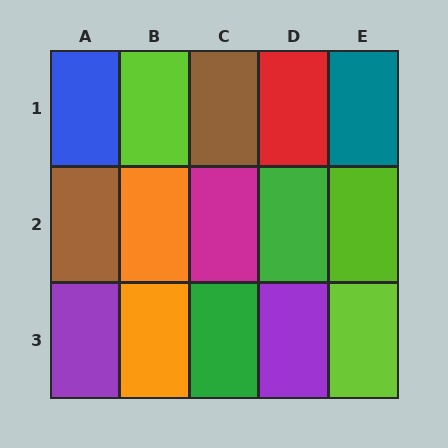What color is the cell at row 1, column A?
Blue.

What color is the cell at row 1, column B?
Lime.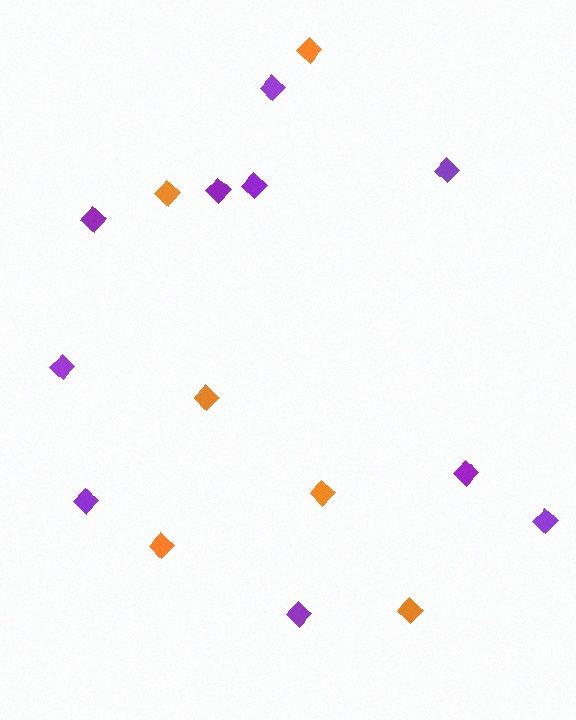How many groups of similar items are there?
There are 2 groups: one group of orange diamonds (6) and one group of purple diamonds (10).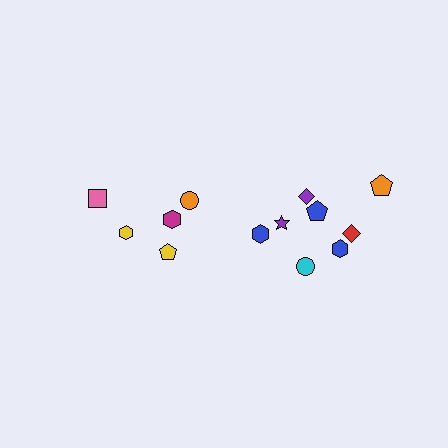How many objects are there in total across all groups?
There are 13 objects.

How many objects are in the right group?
There are 8 objects.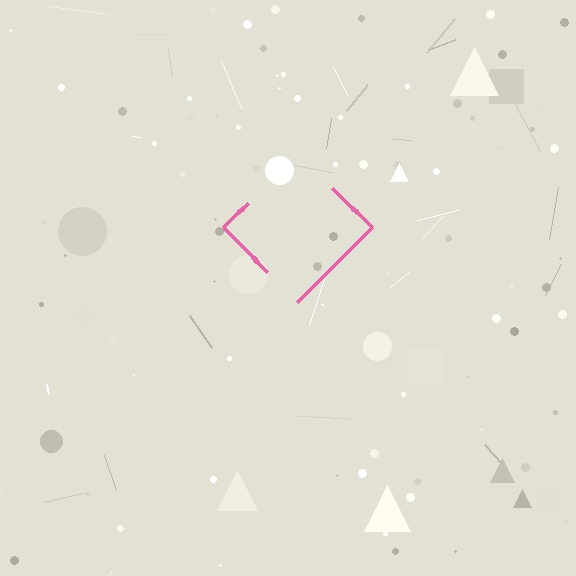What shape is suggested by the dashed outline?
The dashed outline suggests a diamond.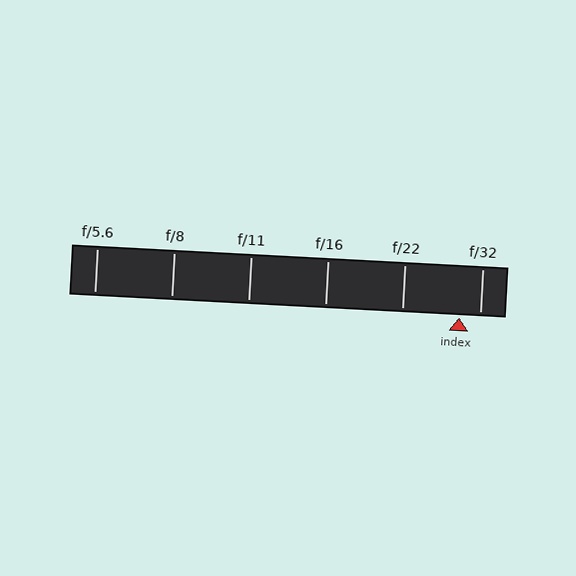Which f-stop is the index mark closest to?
The index mark is closest to f/32.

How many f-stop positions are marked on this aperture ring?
There are 6 f-stop positions marked.